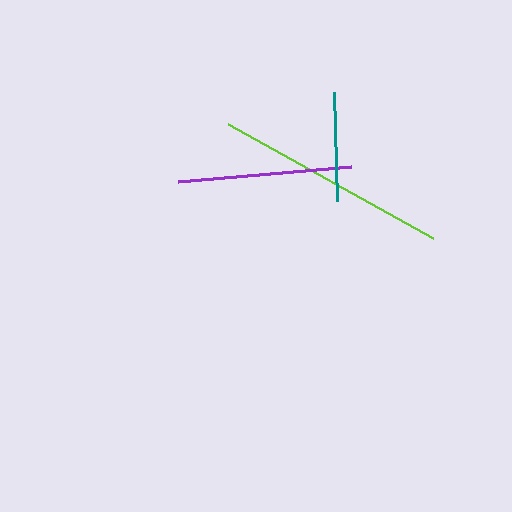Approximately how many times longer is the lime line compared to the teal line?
The lime line is approximately 2.1 times the length of the teal line.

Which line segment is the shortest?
The teal line is the shortest at approximately 110 pixels.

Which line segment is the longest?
The lime line is the longest at approximately 235 pixels.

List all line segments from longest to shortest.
From longest to shortest: lime, purple, teal.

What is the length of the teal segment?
The teal segment is approximately 110 pixels long.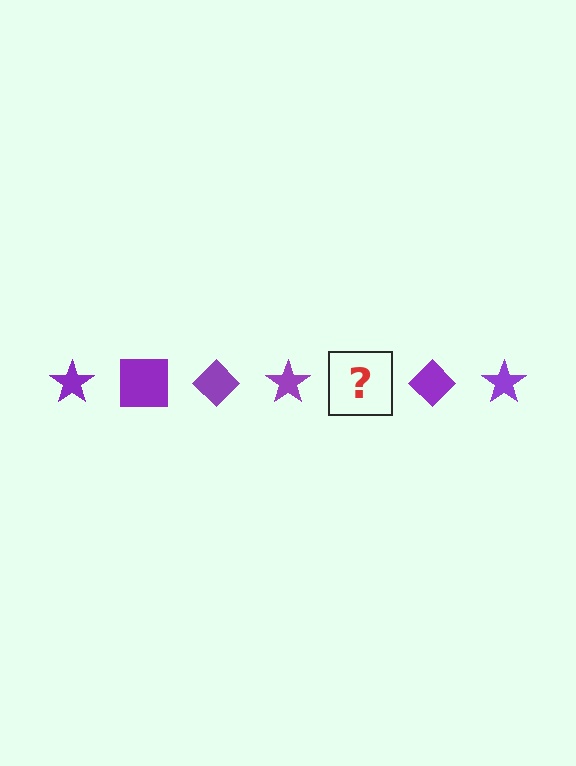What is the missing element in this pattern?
The missing element is a purple square.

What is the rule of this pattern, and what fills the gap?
The rule is that the pattern cycles through star, square, diamond shapes in purple. The gap should be filled with a purple square.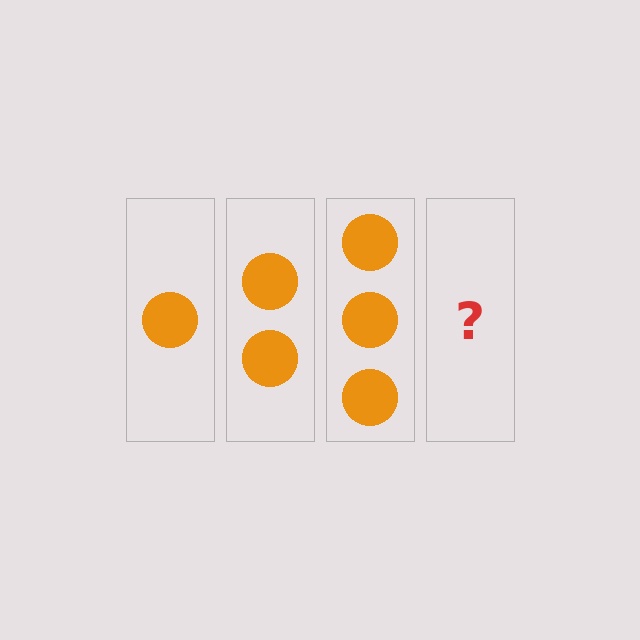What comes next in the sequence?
The next element should be 4 circles.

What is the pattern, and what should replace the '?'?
The pattern is that each step adds one more circle. The '?' should be 4 circles.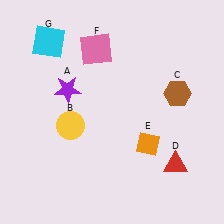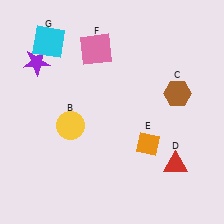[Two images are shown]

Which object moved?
The purple star (A) moved left.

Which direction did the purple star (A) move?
The purple star (A) moved left.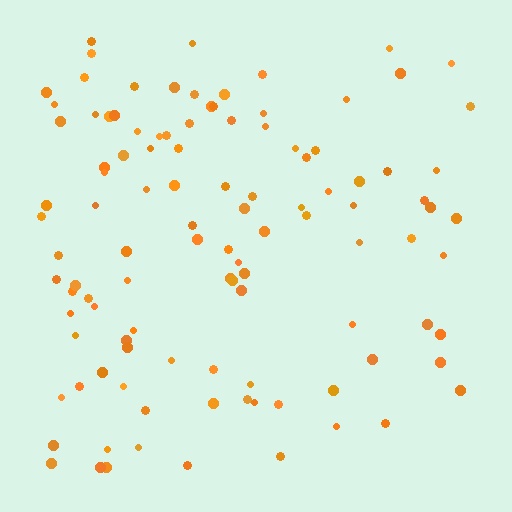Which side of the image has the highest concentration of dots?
The left.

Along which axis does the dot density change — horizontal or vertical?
Horizontal.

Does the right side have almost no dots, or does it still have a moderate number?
Still a moderate number, just noticeably fewer than the left.